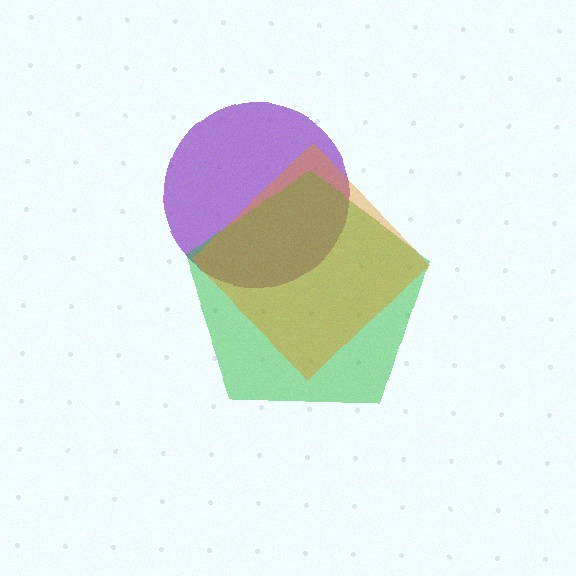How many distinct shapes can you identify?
There are 3 distinct shapes: a purple circle, a green pentagon, an orange diamond.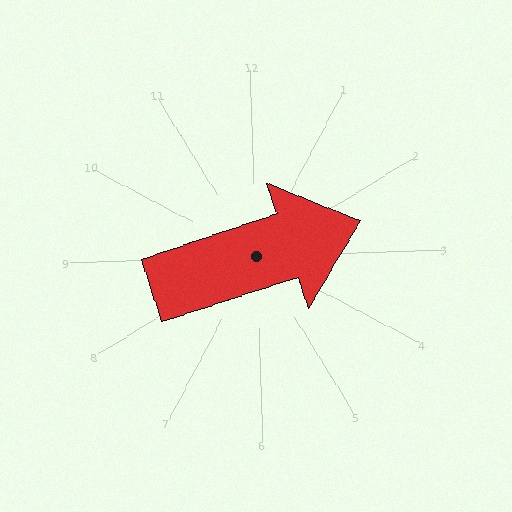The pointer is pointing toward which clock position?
Roughly 2 o'clock.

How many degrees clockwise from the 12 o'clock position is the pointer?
Approximately 74 degrees.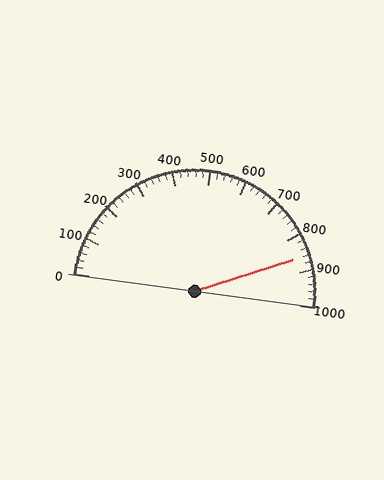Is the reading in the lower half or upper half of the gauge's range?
The reading is in the upper half of the range (0 to 1000).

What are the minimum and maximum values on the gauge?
The gauge ranges from 0 to 1000.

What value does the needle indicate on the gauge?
The needle indicates approximately 860.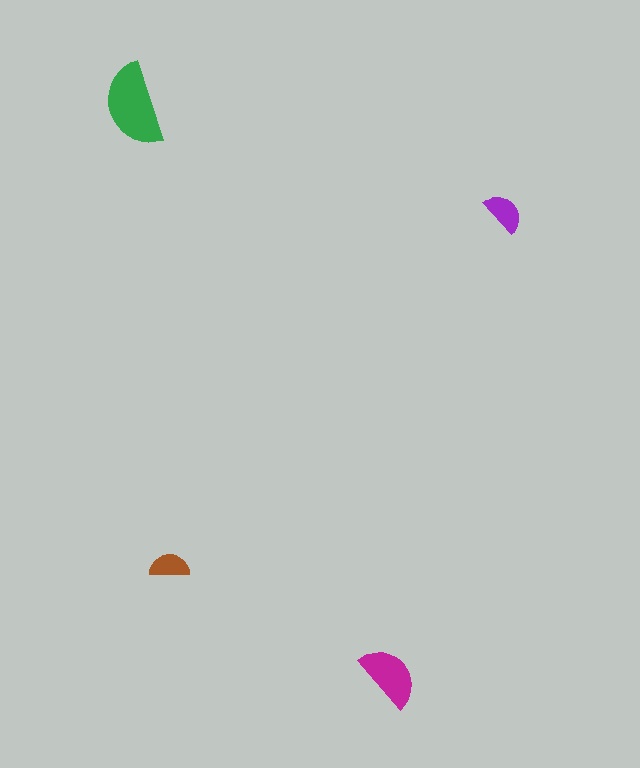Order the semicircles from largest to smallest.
the green one, the magenta one, the purple one, the brown one.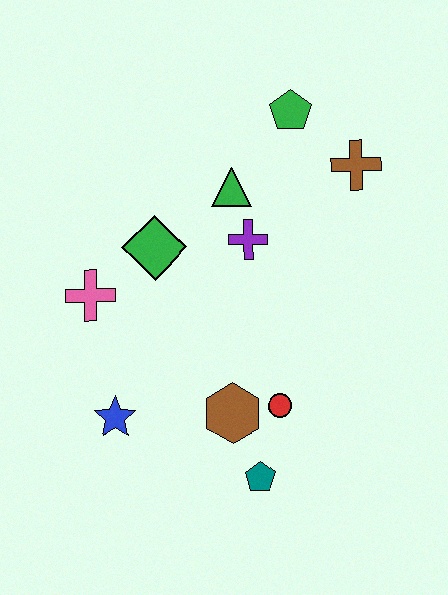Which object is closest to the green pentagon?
The brown cross is closest to the green pentagon.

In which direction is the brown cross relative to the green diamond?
The brown cross is to the right of the green diamond.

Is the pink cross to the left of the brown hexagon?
Yes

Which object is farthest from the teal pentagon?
The green pentagon is farthest from the teal pentagon.